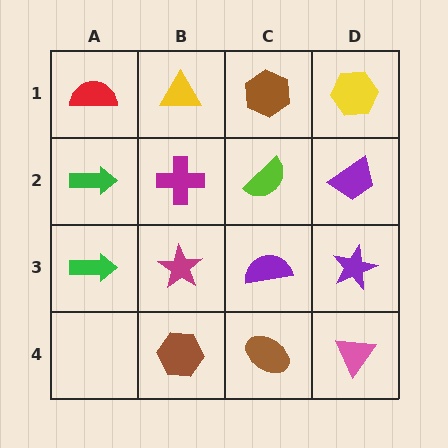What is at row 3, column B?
A magenta star.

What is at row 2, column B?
A magenta cross.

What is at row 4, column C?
A brown ellipse.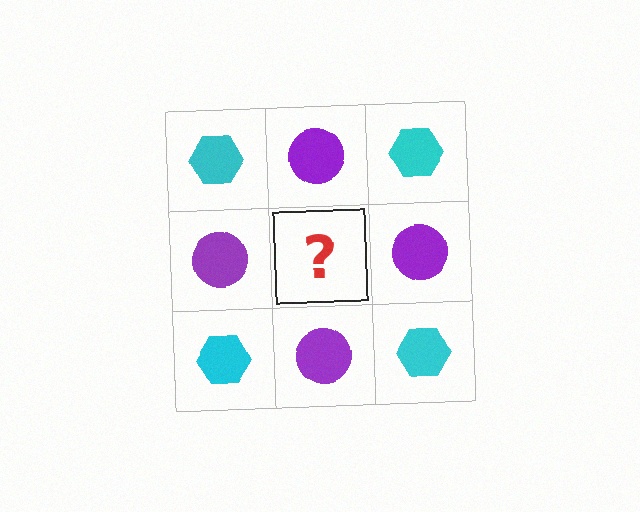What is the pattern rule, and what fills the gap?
The rule is that it alternates cyan hexagon and purple circle in a checkerboard pattern. The gap should be filled with a cyan hexagon.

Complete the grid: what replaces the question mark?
The question mark should be replaced with a cyan hexagon.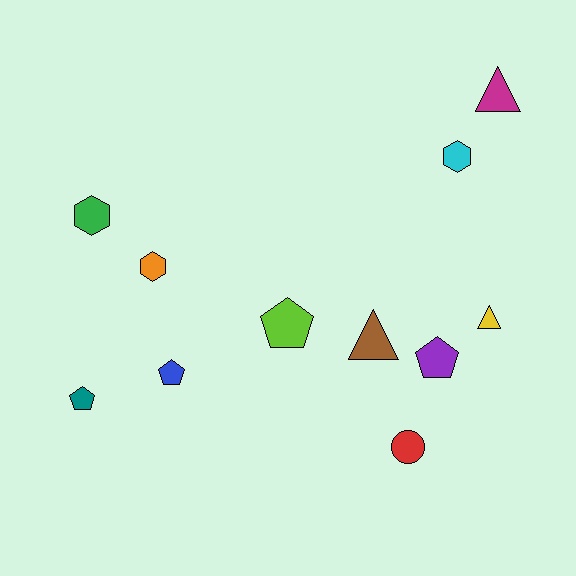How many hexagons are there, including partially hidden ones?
There are 3 hexagons.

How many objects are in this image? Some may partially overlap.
There are 11 objects.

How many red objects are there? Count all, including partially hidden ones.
There is 1 red object.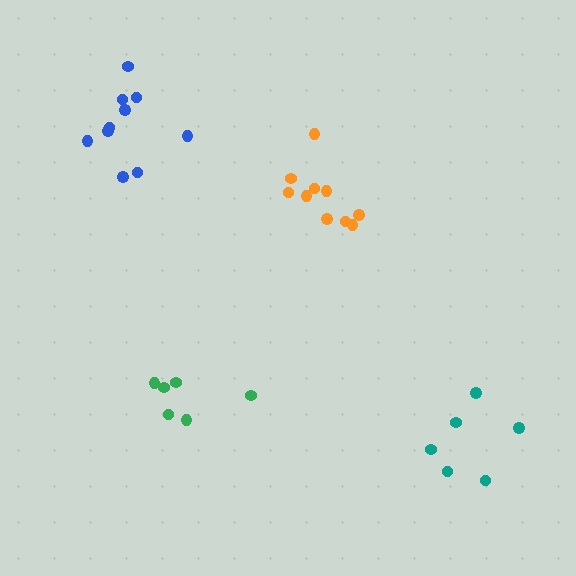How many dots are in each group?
Group 1: 10 dots, Group 2: 6 dots, Group 3: 6 dots, Group 4: 10 dots (32 total).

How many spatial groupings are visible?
There are 4 spatial groupings.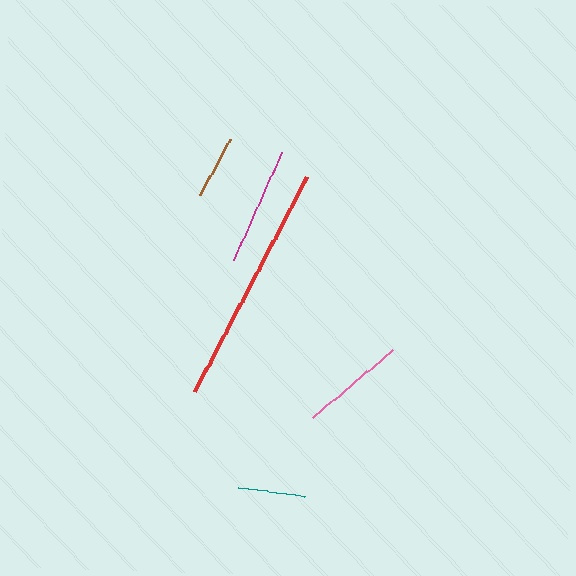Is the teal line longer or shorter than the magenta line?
The magenta line is longer than the teal line.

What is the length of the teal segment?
The teal segment is approximately 67 pixels long.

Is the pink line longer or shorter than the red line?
The red line is longer than the pink line.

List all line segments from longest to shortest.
From longest to shortest: red, magenta, pink, teal, brown.